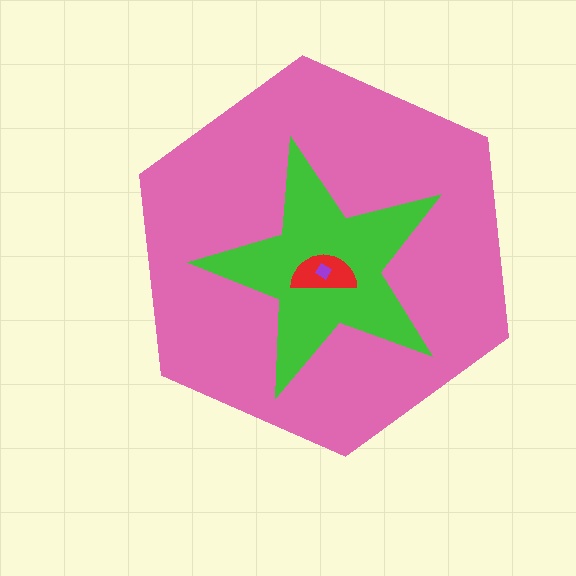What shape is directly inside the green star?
The red semicircle.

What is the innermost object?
The purple diamond.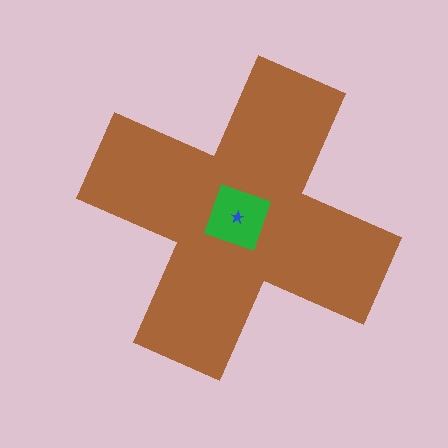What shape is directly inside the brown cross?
The green square.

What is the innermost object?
The blue star.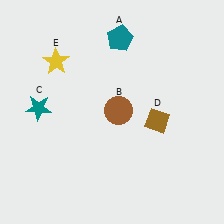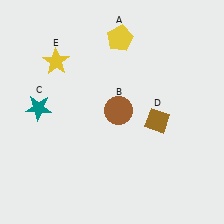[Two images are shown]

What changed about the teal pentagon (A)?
In Image 1, A is teal. In Image 2, it changed to yellow.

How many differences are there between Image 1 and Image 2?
There is 1 difference between the two images.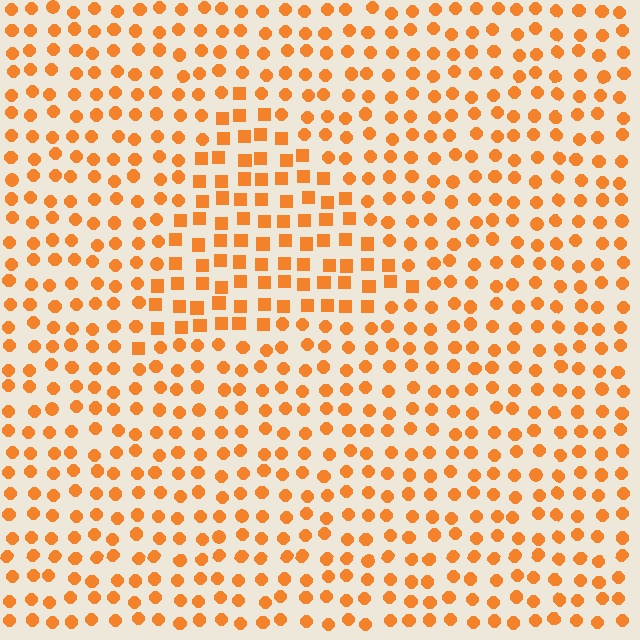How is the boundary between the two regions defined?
The boundary is defined by a change in element shape: squares inside vs. circles outside. All elements share the same color and spacing.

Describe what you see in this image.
The image is filled with small orange elements arranged in a uniform grid. A triangle-shaped region contains squares, while the surrounding area contains circles. The boundary is defined purely by the change in element shape.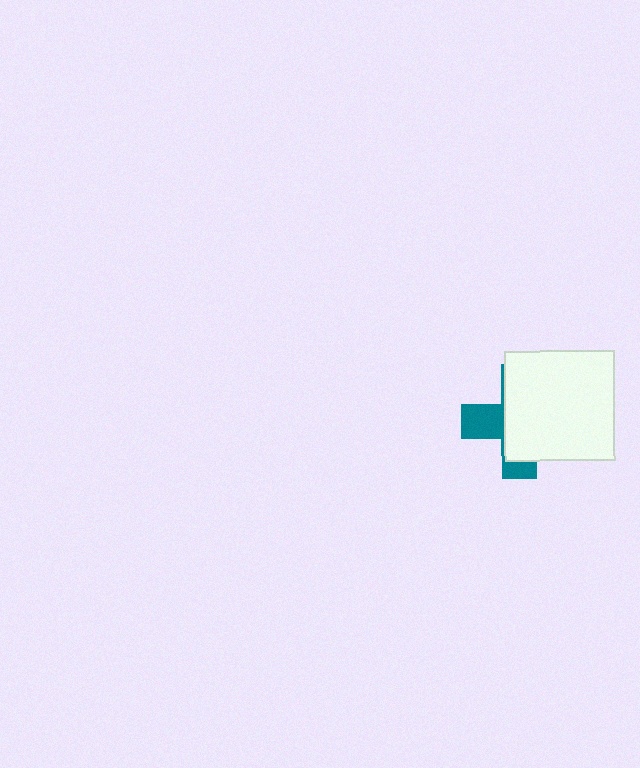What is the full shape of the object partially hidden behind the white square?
The partially hidden object is a teal cross.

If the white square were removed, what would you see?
You would see the complete teal cross.